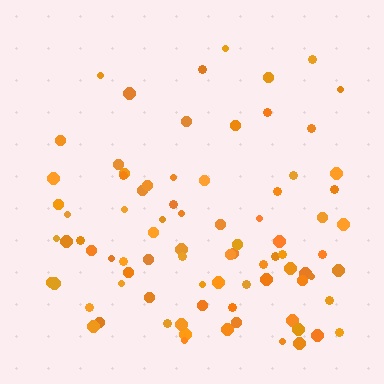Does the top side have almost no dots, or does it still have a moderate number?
Still a moderate number, just noticeably fewer than the bottom.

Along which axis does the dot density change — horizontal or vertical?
Vertical.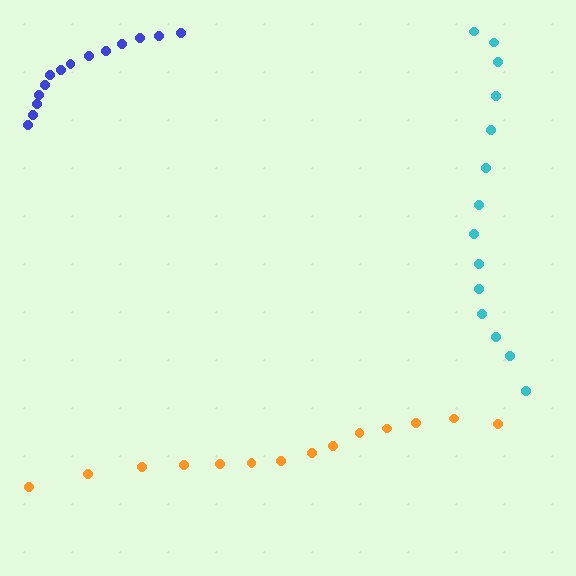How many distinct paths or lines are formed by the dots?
There are 3 distinct paths.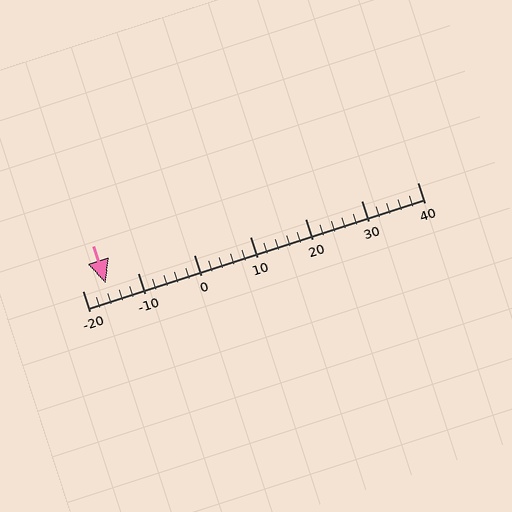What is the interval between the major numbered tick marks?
The major tick marks are spaced 10 units apart.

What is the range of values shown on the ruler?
The ruler shows values from -20 to 40.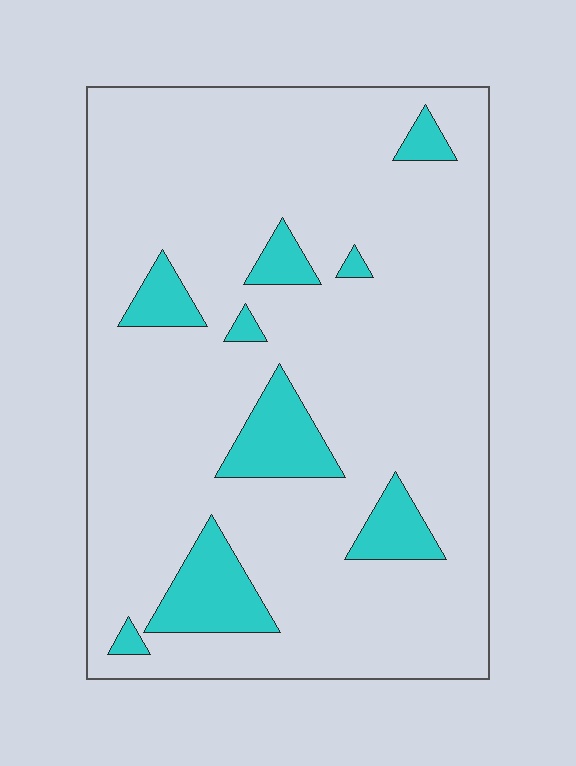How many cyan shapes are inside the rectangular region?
9.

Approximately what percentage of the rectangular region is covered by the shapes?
Approximately 15%.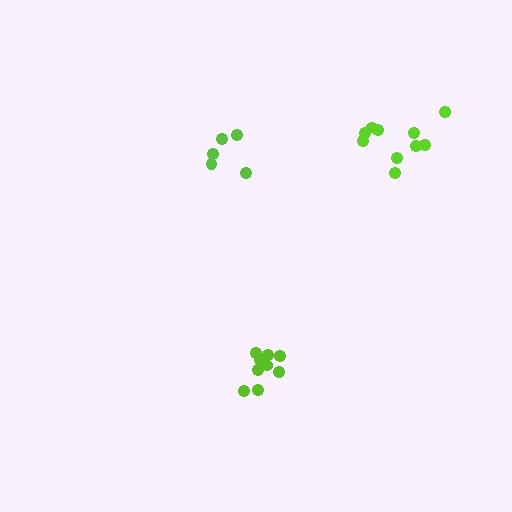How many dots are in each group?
Group 1: 10 dots, Group 2: 5 dots, Group 3: 9 dots (24 total).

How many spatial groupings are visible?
There are 3 spatial groupings.